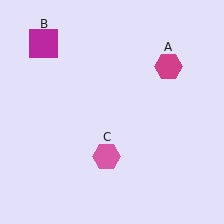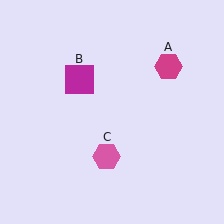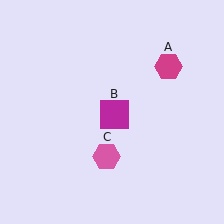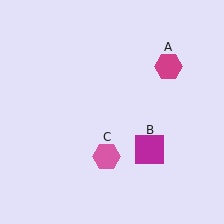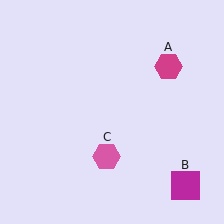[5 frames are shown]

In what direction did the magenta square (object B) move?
The magenta square (object B) moved down and to the right.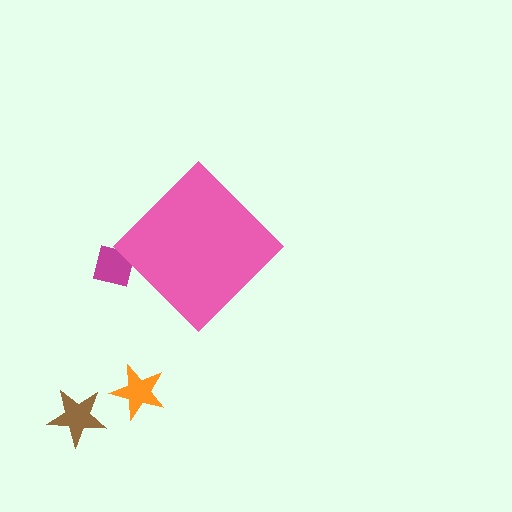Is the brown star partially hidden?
No, the brown star is fully visible.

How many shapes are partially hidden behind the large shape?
1 shape is partially hidden.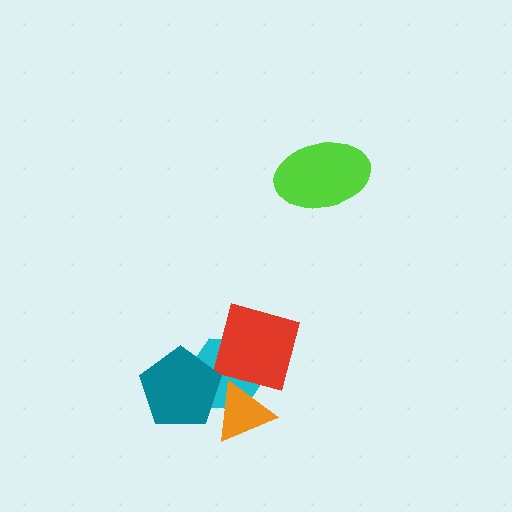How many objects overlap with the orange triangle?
2 objects overlap with the orange triangle.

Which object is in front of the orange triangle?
The teal pentagon is in front of the orange triangle.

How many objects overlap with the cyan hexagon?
3 objects overlap with the cyan hexagon.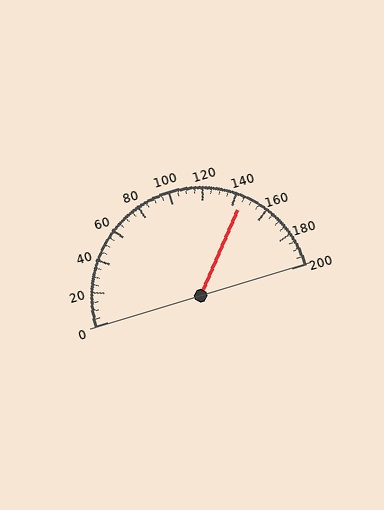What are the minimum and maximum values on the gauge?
The gauge ranges from 0 to 200.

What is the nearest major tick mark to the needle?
The nearest major tick mark is 140.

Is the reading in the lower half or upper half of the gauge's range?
The reading is in the upper half of the range (0 to 200).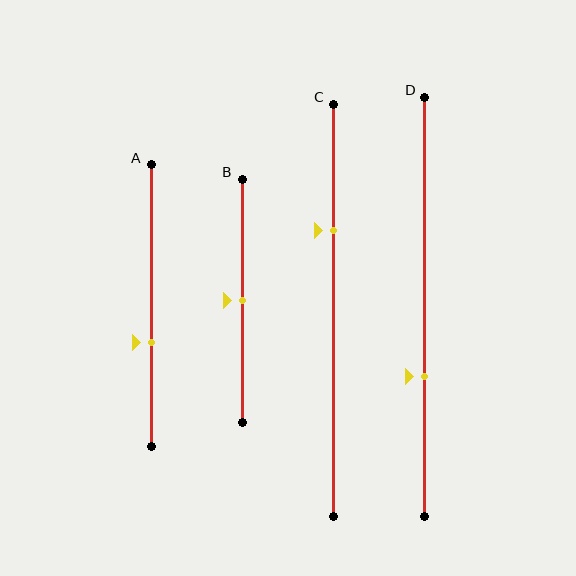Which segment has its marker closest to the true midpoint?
Segment B has its marker closest to the true midpoint.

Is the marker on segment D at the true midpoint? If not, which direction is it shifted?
No, the marker on segment D is shifted downward by about 17% of the segment length.